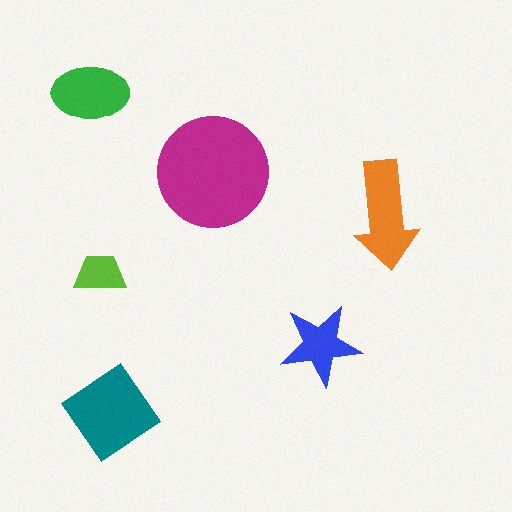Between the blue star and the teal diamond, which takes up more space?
The teal diamond.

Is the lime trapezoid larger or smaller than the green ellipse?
Smaller.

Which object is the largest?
The magenta circle.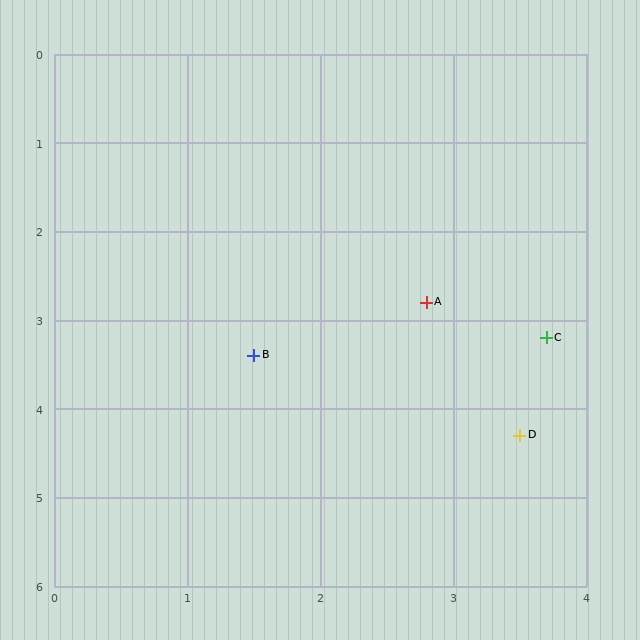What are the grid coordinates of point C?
Point C is at approximately (3.7, 3.2).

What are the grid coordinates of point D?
Point D is at approximately (3.5, 4.3).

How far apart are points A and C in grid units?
Points A and C are about 1.0 grid units apart.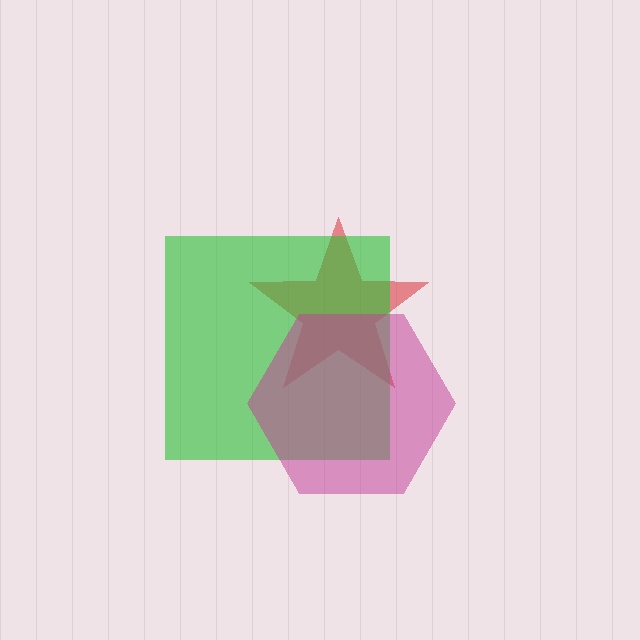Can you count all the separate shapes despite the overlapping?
Yes, there are 3 separate shapes.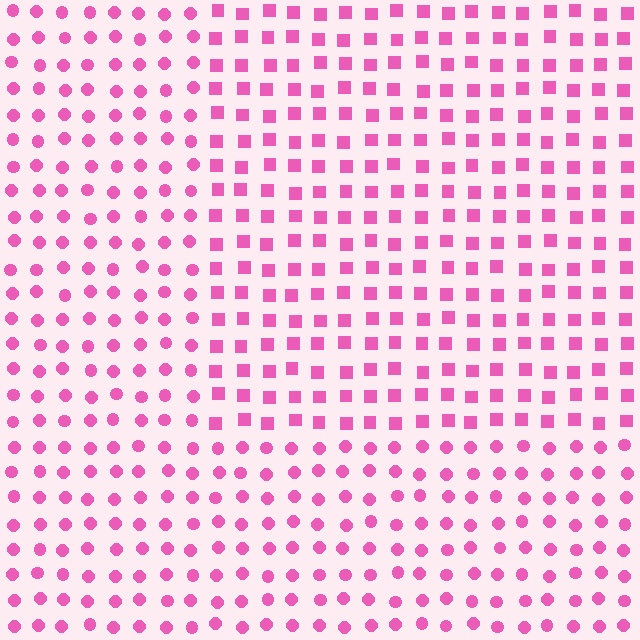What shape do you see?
I see a rectangle.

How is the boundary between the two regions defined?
The boundary is defined by a change in element shape: squares inside vs. circles outside. All elements share the same color and spacing.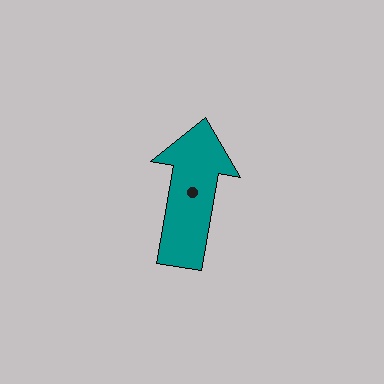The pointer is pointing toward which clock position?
Roughly 12 o'clock.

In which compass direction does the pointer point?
North.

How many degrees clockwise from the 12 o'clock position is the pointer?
Approximately 10 degrees.